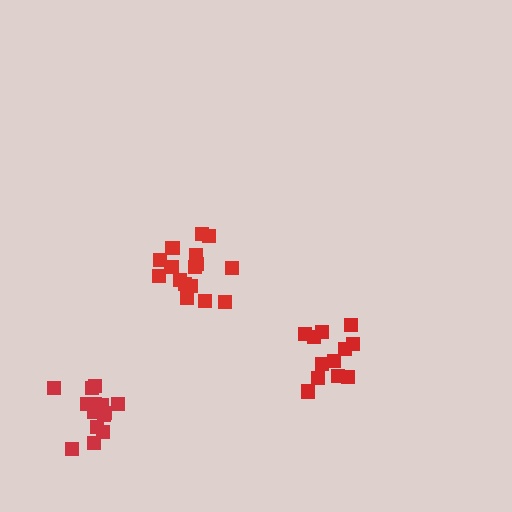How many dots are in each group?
Group 1: 16 dots, Group 2: 12 dots, Group 3: 14 dots (42 total).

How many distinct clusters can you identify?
There are 3 distinct clusters.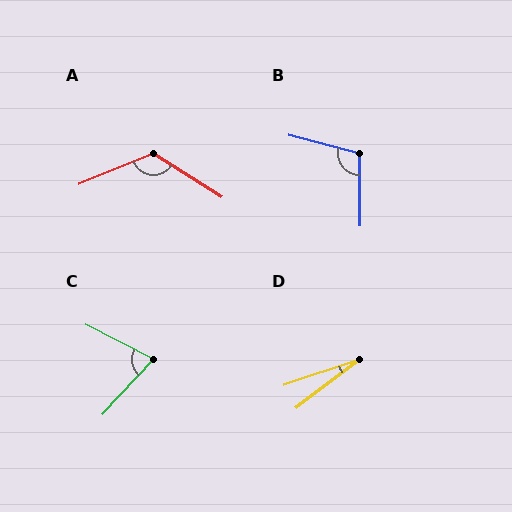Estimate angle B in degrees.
Approximately 105 degrees.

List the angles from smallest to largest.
D (19°), C (74°), B (105°), A (125°).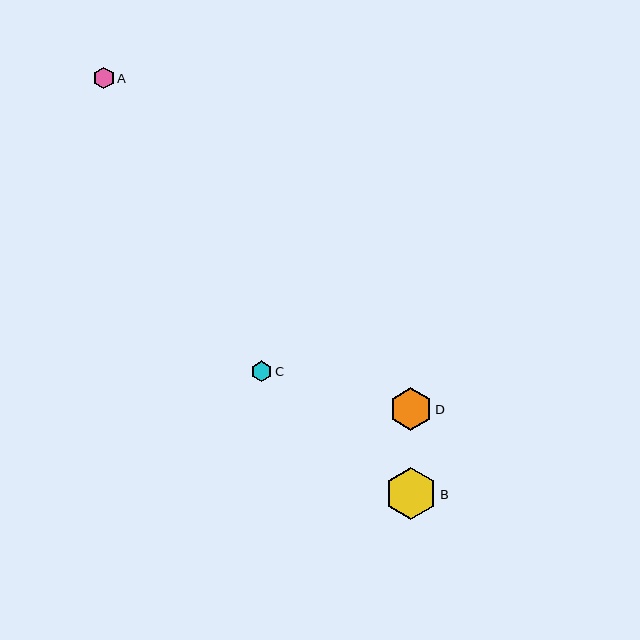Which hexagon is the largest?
Hexagon B is the largest with a size of approximately 52 pixels.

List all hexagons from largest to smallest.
From largest to smallest: B, D, A, C.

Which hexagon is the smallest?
Hexagon C is the smallest with a size of approximately 21 pixels.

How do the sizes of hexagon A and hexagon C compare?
Hexagon A and hexagon C are approximately the same size.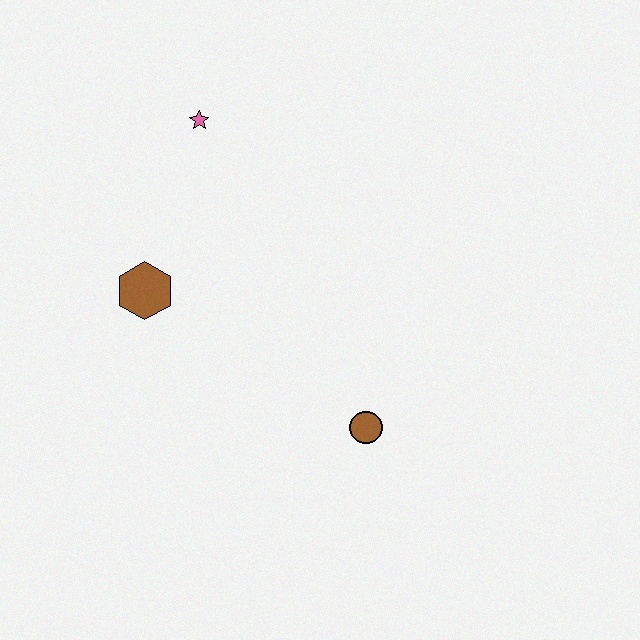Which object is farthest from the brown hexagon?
The brown circle is farthest from the brown hexagon.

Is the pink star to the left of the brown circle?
Yes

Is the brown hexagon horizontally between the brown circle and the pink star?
No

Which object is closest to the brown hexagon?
The pink star is closest to the brown hexagon.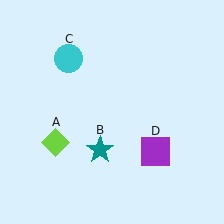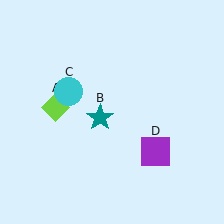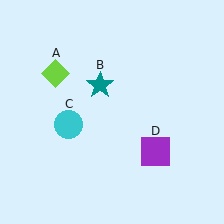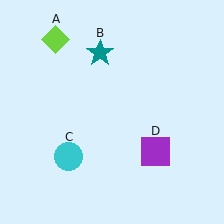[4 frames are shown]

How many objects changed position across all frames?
3 objects changed position: lime diamond (object A), teal star (object B), cyan circle (object C).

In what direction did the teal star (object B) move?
The teal star (object B) moved up.